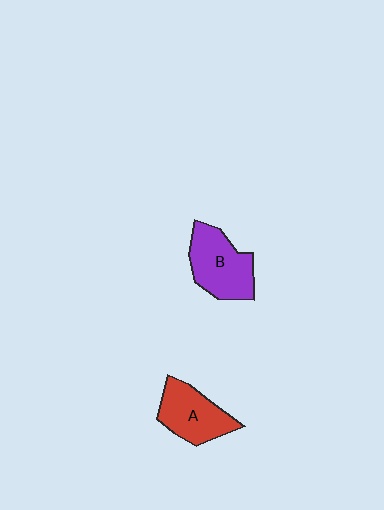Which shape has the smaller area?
Shape A (red).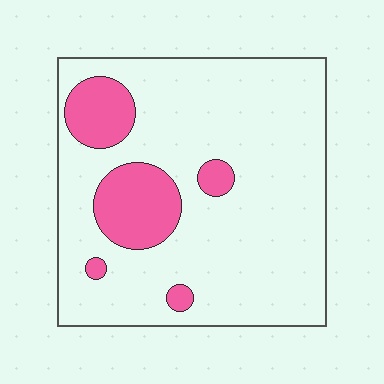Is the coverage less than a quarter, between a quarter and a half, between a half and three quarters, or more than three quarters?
Less than a quarter.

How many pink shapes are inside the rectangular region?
5.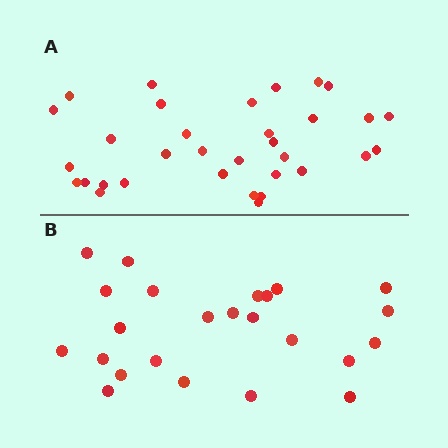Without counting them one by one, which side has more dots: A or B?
Region A (the top region) has more dots.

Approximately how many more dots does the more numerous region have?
Region A has roughly 8 or so more dots than region B.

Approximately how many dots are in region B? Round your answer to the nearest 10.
About 20 dots. (The exact count is 24, which rounds to 20.)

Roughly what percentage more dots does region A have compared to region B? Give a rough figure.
About 40% more.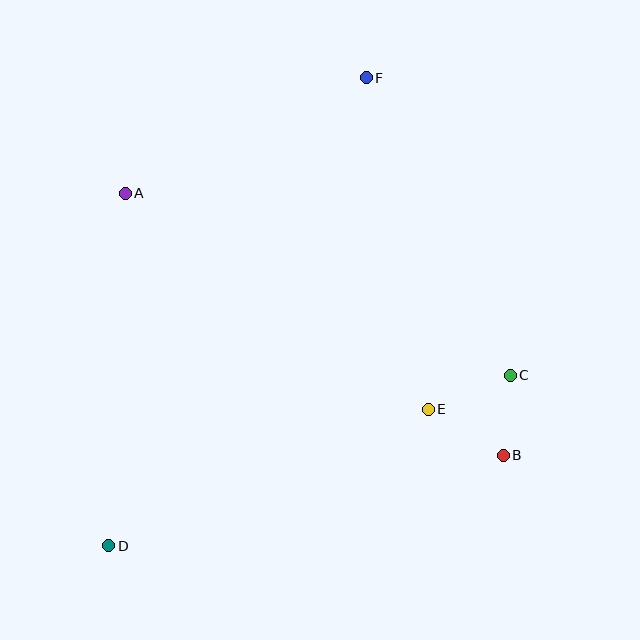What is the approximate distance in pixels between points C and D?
The distance between C and D is approximately 437 pixels.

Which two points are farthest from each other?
Points D and F are farthest from each other.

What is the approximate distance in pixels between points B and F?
The distance between B and F is approximately 401 pixels.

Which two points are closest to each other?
Points B and C are closest to each other.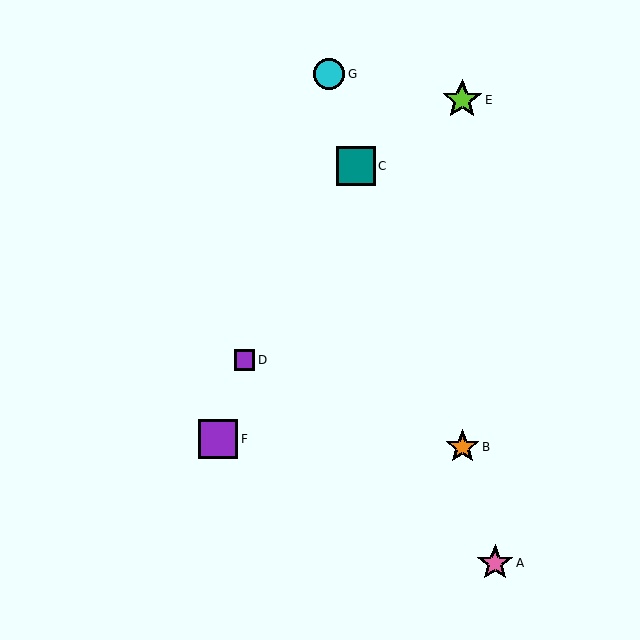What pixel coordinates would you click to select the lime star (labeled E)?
Click at (462, 100) to select the lime star E.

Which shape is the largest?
The lime star (labeled E) is the largest.